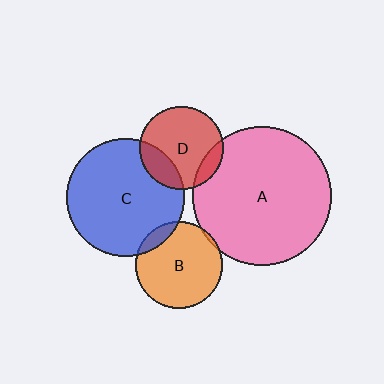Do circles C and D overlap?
Yes.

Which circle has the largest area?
Circle A (pink).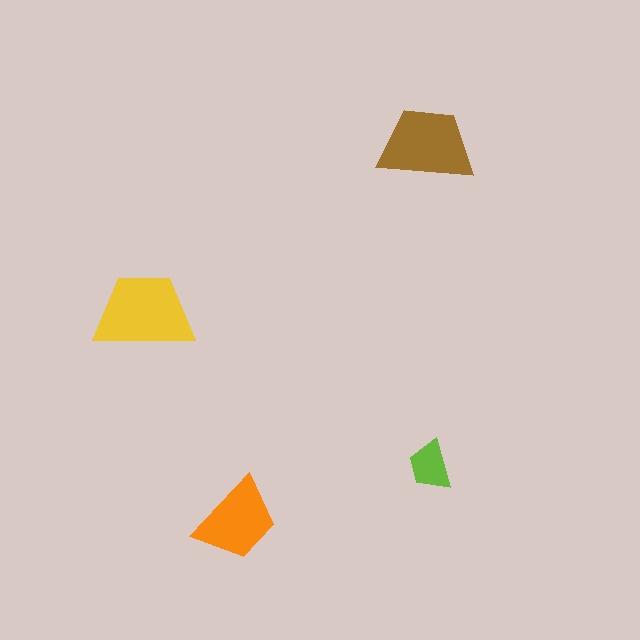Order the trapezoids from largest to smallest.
the yellow one, the brown one, the orange one, the lime one.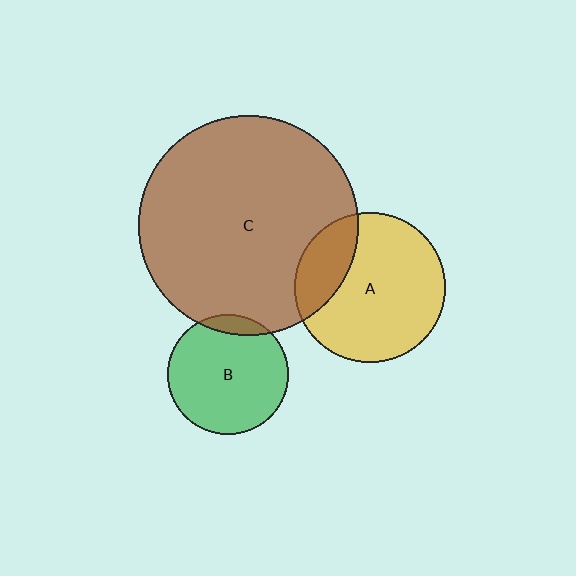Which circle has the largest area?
Circle C (brown).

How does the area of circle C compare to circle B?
Approximately 3.3 times.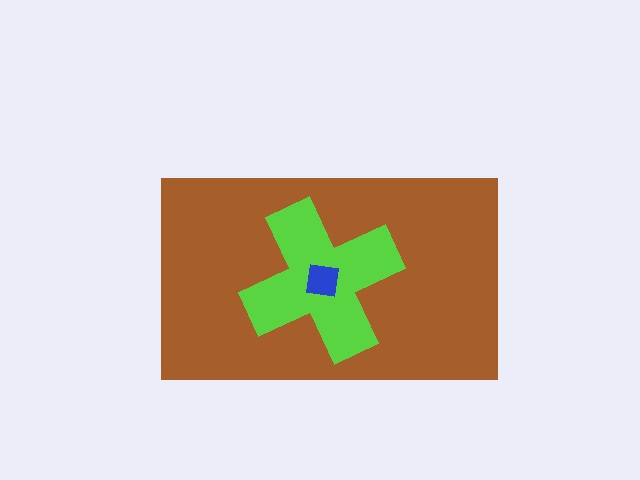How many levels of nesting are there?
3.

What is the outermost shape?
The brown rectangle.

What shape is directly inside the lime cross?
The blue square.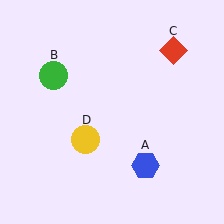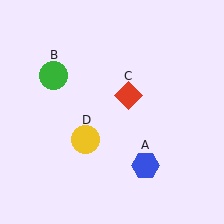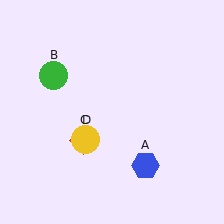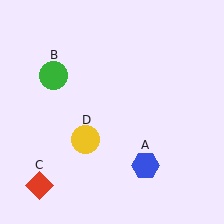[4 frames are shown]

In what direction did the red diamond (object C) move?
The red diamond (object C) moved down and to the left.